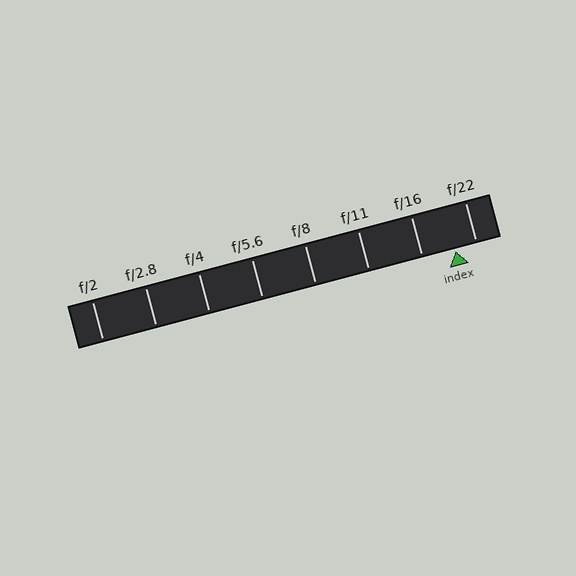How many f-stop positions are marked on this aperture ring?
There are 8 f-stop positions marked.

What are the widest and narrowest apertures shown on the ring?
The widest aperture shown is f/2 and the narrowest is f/22.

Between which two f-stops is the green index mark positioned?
The index mark is between f/16 and f/22.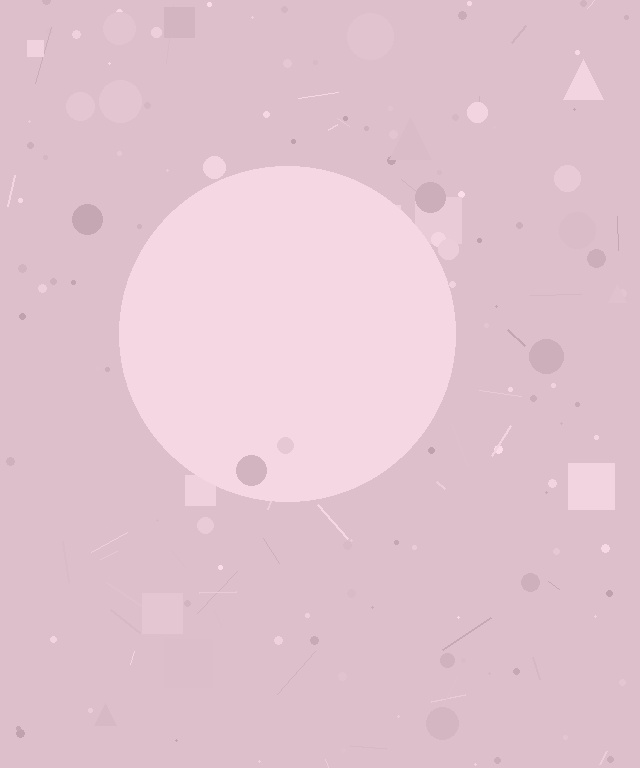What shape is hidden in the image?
A circle is hidden in the image.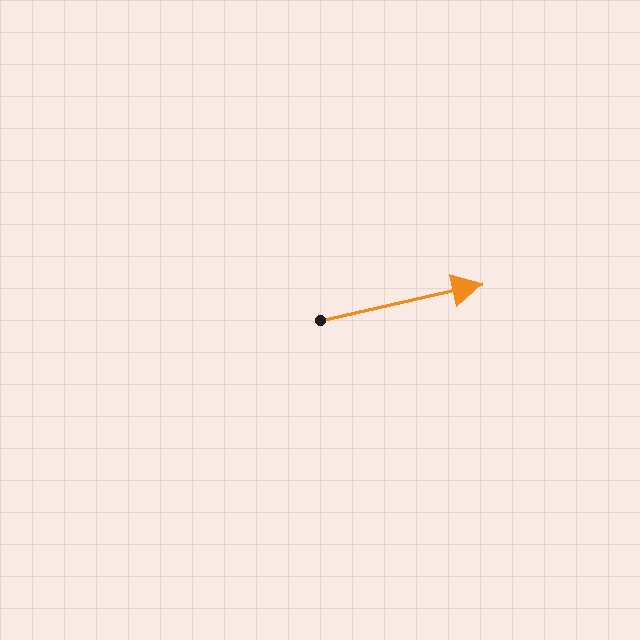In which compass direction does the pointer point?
East.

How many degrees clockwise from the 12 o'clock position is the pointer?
Approximately 77 degrees.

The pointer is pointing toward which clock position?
Roughly 3 o'clock.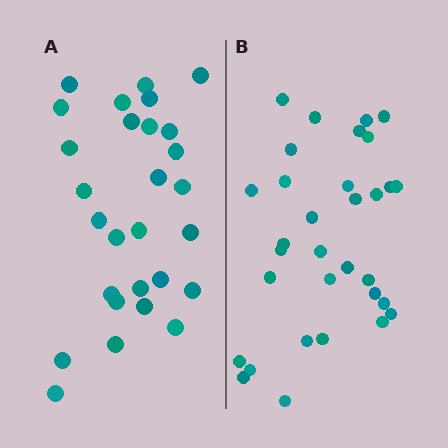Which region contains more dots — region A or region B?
Region B (the right region) has more dots.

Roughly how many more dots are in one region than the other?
Region B has about 4 more dots than region A.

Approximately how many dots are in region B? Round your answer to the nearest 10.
About 30 dots. (The exact count is 32, which rounds to 30.)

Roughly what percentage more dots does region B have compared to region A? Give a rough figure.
About 15% more.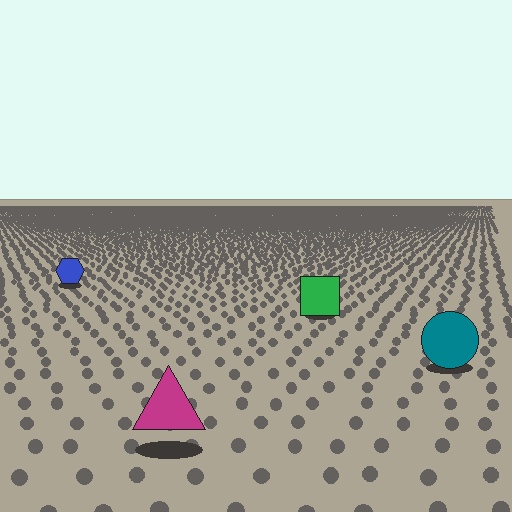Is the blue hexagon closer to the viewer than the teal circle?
No. The teal circle is closer — you can tell from the texture gradient: the ground texture is coarser near it.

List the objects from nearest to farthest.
From nearest to farthest: the magenta triangle, the teal circle, the green square, the blue hexagon.